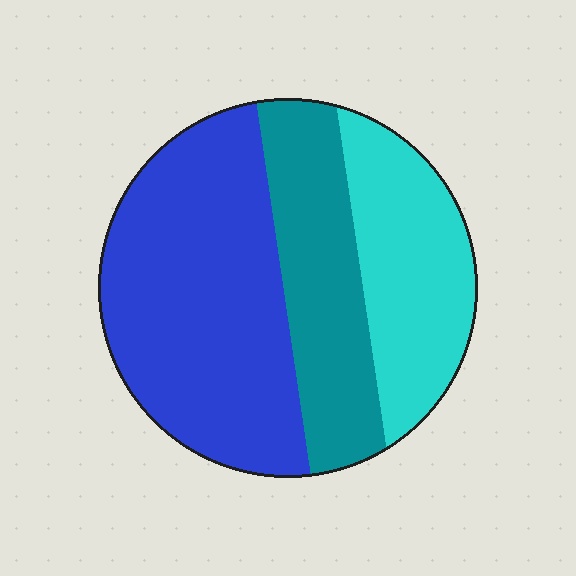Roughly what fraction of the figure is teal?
Teal covers around 25% of the figure.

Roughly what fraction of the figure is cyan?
Cyan takes up between a quarter and a half of the figure.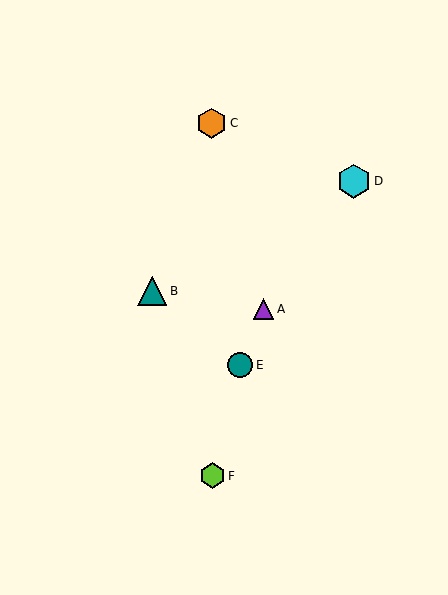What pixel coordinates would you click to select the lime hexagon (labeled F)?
Click at (212, 476) to select the lime hexagon F.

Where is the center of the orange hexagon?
The center of the orange hexagon is at (211, 123).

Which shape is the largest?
The cyan hexagon (labeled D) is the largest.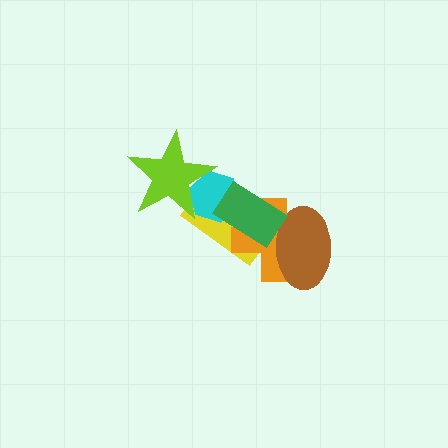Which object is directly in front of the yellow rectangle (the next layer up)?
The orange cross is directly in front of the yellow rectangle.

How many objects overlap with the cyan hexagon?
3 objects overlap with the cyan hexagon.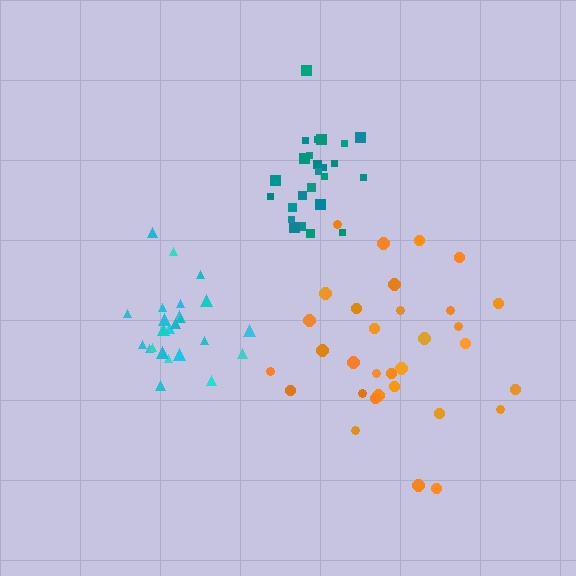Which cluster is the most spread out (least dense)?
Orange.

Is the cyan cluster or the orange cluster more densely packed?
Cyan.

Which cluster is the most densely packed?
Teal.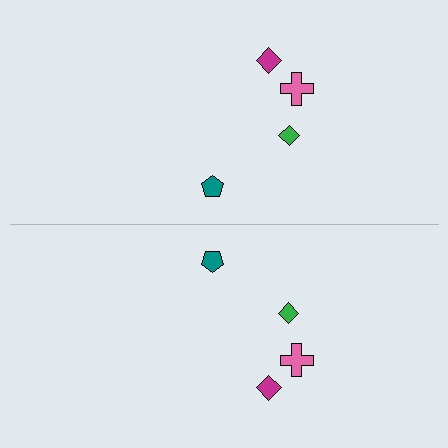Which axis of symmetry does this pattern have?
The pattern has a horizontal axis of symmetry running through the center of the image.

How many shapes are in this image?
There are 8 shapes in this image.